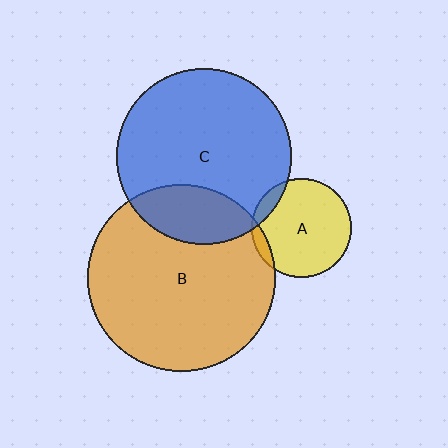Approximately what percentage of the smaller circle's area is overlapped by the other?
Approximately 5%.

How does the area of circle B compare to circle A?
Approximately 3.6 times.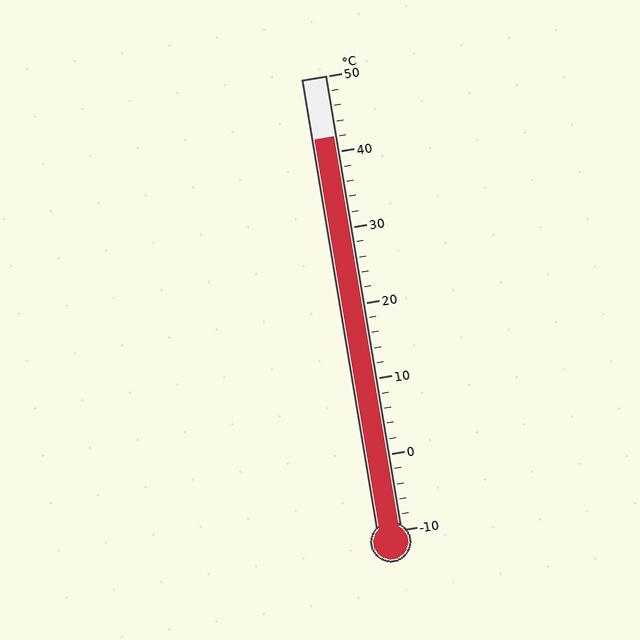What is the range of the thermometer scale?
The thermometer scale ranges from -10°C to 50°C.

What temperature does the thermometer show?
The thermometer shows approximately 42°C.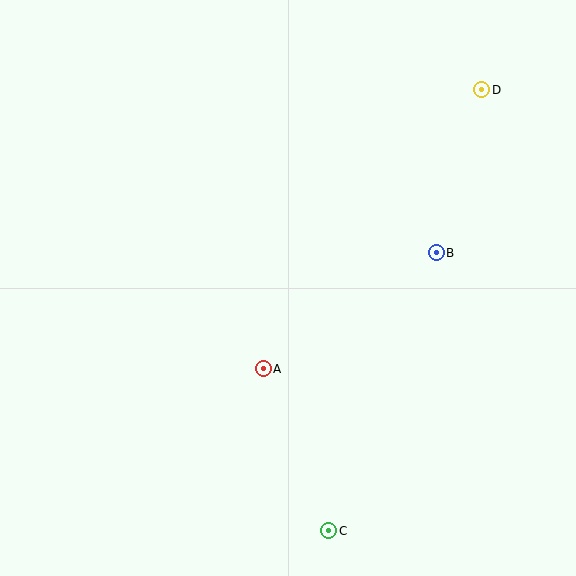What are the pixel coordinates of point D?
Point D is at (482, 90).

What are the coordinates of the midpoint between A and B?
The midpoint between A and B is at (350, 311).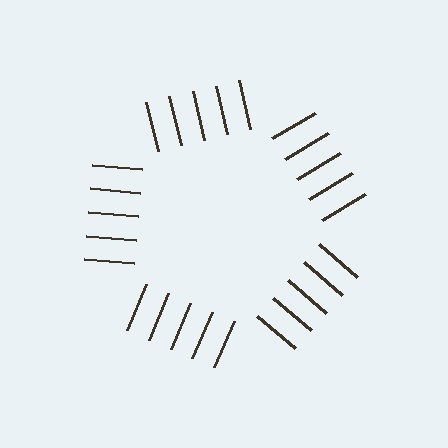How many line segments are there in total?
25 — 5 along each of the 5 edges.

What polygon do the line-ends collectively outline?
An illusory pentagon — the line segments terminate on its edges but no continuous stroke is drawn.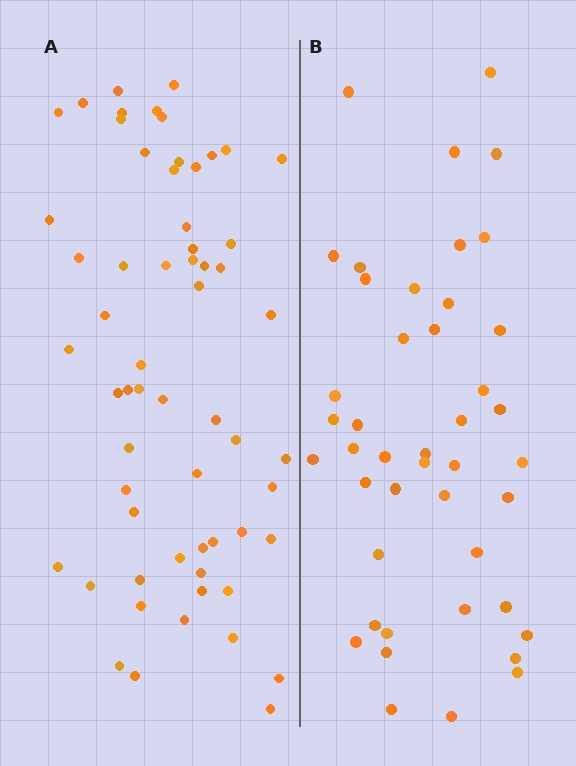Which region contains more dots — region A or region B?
Region A (the left region) has more dots.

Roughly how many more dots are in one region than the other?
Region A has approximately 15 more dots than region B.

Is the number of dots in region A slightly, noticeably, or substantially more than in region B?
Region A has noticeably more, but not dramatically so. The ratio is roughly 1.4 to 1.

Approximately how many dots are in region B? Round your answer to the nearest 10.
About 40 dots. (The exact count is 44, which rounds to 40.)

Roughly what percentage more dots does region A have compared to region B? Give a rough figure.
About 35% more.